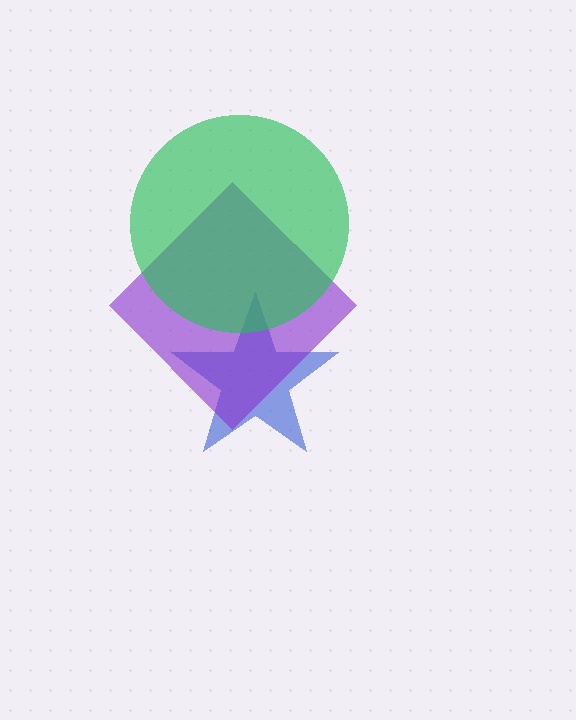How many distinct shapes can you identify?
There are 3 distinct shapes: a blue star, a purple diamond, a green circle.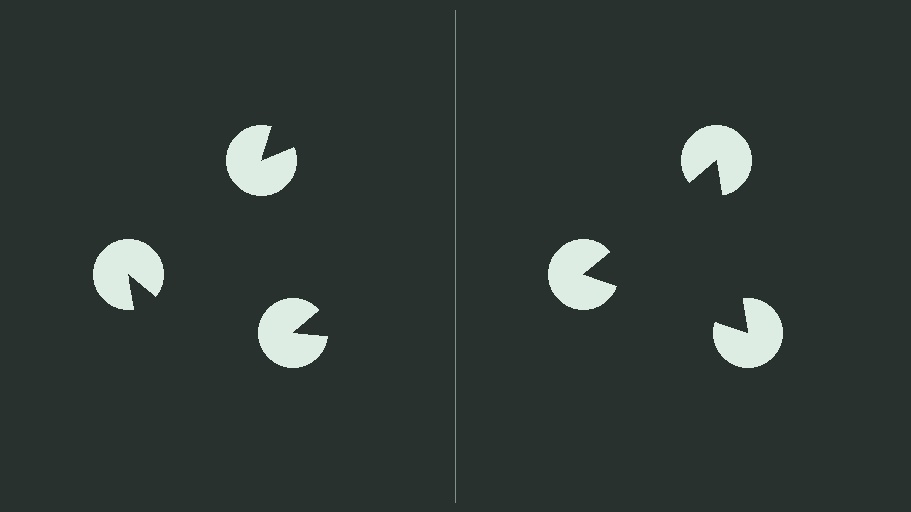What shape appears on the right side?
An illusory triangle.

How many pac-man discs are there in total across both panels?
6 — 3 on each side.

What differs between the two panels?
The pac-man discs are positioned identically on both sides; only the wedge orientations differ. On the right they align to a triangle; on the left they are misaligned.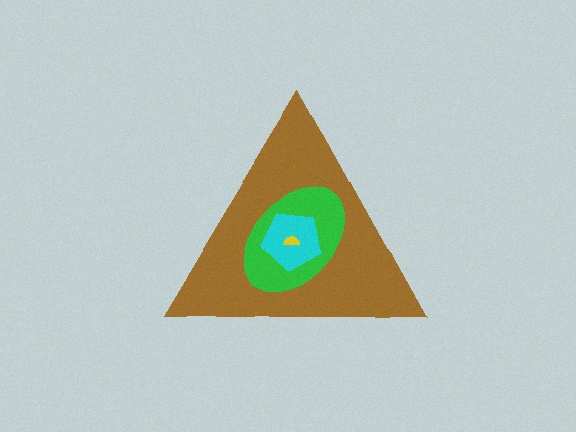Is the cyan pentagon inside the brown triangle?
Yes.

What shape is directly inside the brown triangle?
The green ellipse.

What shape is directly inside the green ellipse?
The cyan pentagon.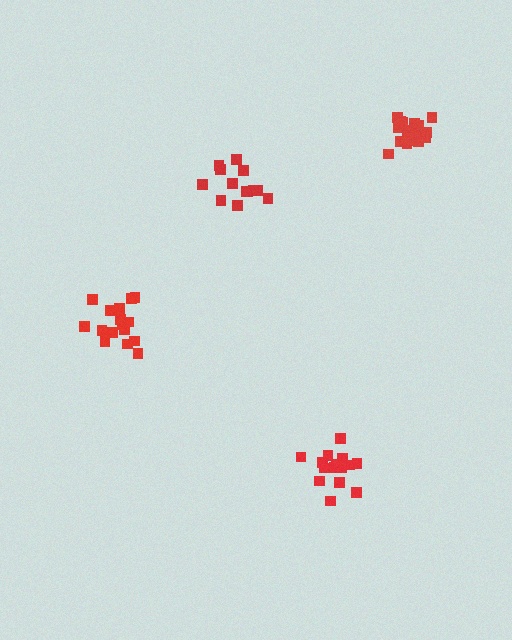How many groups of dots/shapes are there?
There are 4 groups.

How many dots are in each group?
Group 1: 13 dots, Group 2: 16 dots, Group 3: 15 dots, Group 4: 16 dots (60 total).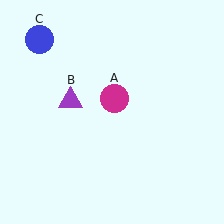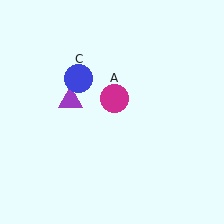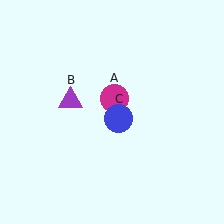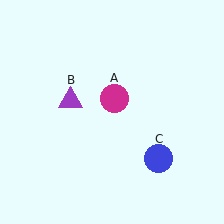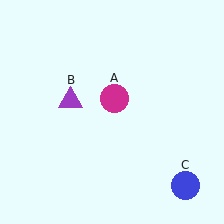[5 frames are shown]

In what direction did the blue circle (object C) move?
The blue circle (object C) moved down and to the right.